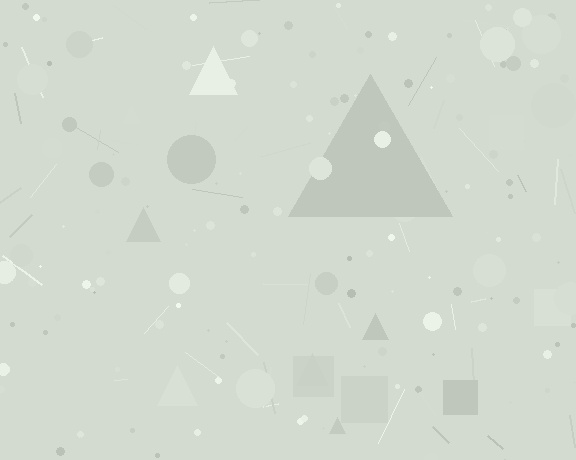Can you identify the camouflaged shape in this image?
The camouflaged shape is a triangle.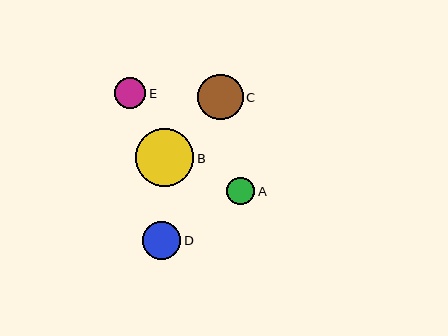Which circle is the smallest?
Circle A is the smallest with a size of approximately 28 pixels.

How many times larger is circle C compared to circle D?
Circle C is approximately 1.2 times the size of circle D.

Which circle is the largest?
Circle B is the largest with a size of approximately 58 pixels.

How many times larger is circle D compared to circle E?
Circle D is approximately 1.2 times the size of circle E.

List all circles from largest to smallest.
From largest to smallest: B, C, D, E, A.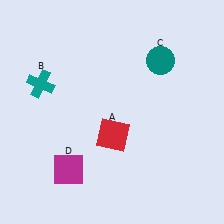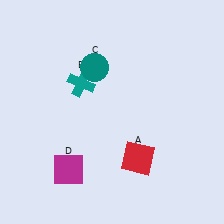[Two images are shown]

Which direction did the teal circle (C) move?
The teal circle (C) moved left.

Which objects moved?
The objects that moved are: the red square (A), the teal cross (B), the teal circle (C).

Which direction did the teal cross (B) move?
The teal cross (B) moved right.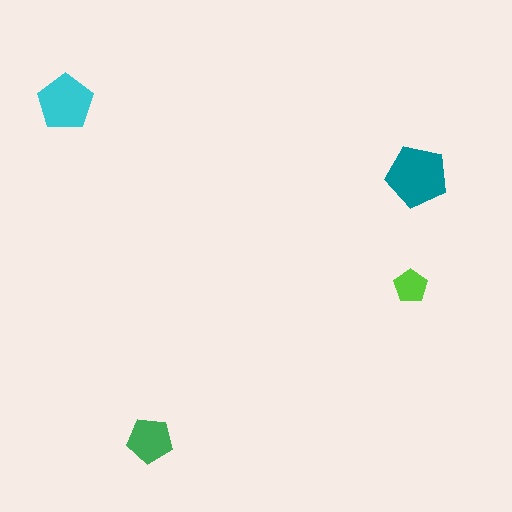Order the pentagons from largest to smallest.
the teal one, the cyan one, the green one, the lime one.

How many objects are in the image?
There are 4 objects in the image.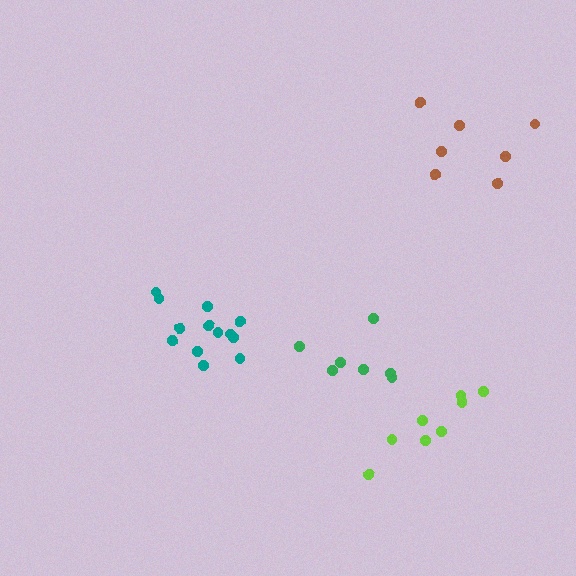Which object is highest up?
The brown cluster is topmost.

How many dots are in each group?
Group 1: 7 dots, Group 2: 13 dots, Group 3: 7 dots, Group 4: 8 dots (35 total).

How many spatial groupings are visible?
There are 4 spatial groupings.